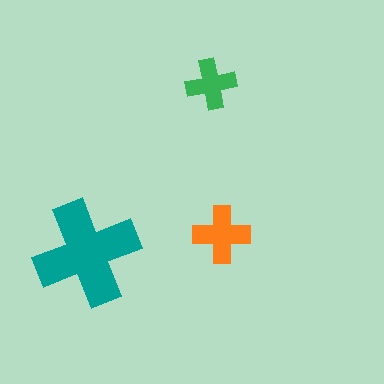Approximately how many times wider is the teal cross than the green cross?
About 2 times wider.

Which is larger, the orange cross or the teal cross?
The teal one.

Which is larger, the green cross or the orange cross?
The orange one.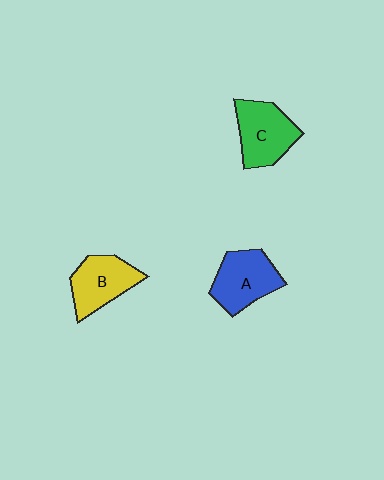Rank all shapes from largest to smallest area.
From largest to smallest: C (green), A (blue), B (yellow).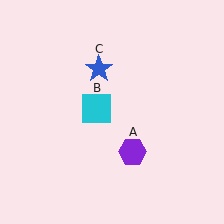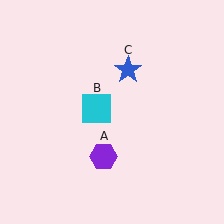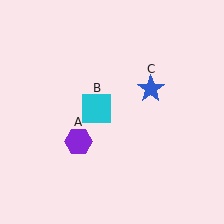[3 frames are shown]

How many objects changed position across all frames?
2 objects changed position: purple hexagon (object A), blue star (object C).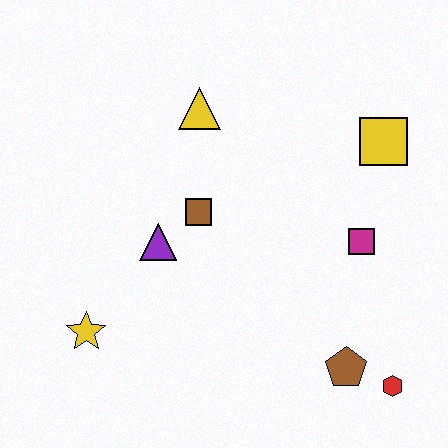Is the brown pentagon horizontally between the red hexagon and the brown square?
Yes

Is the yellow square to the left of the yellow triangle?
No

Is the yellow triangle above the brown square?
Yes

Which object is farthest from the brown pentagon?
The yellow triangle is farthest from the brown pentagon.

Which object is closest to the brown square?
The purple triangle is closest to the brown square.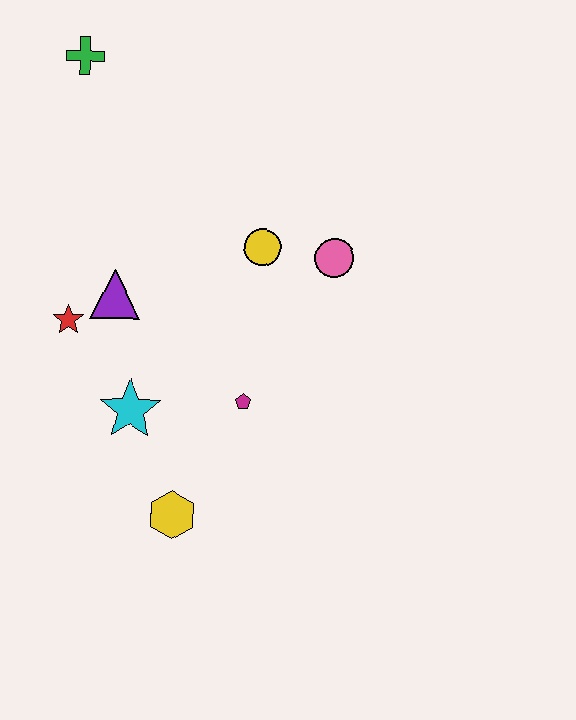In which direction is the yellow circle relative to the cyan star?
The yellow circle is above the cyan star.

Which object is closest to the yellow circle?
The pink circle is closest to the yellow circle.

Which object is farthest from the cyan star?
The green cross is farthest from the cyan star.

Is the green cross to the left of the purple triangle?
Yes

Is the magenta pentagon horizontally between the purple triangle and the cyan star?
No